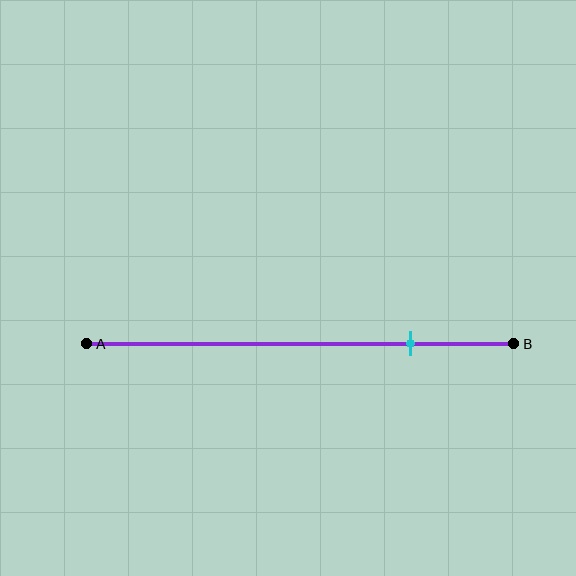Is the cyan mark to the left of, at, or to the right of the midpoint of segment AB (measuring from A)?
The cyan mark is to the right of the midpoint of segment AB.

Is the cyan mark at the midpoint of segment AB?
No, the mark is at about 75% from A, not at the 50% midpoint.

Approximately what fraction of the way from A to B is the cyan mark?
The cyan mark is approximately 75% of the way from A to B.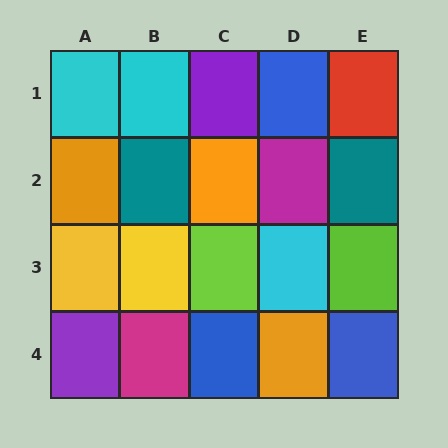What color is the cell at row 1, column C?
Purple.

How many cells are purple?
2 cells are purple.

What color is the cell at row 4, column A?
Purple.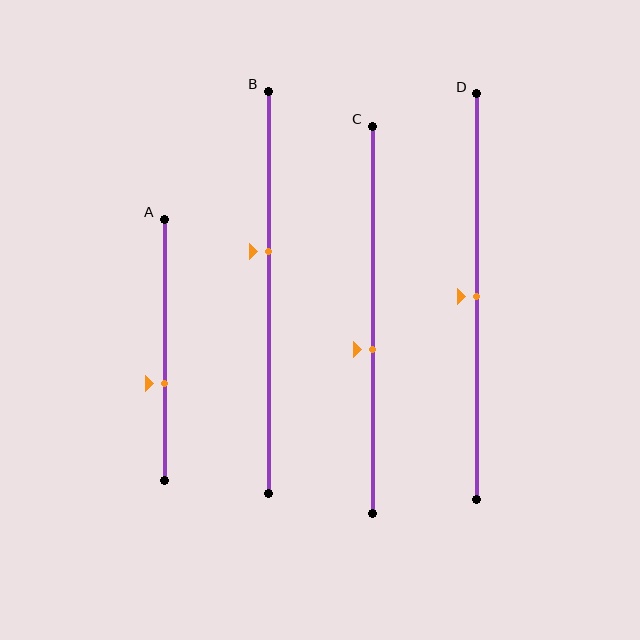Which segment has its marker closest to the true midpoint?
Segment D has its marker closest to the true midpoint.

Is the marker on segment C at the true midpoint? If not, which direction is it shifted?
No, the marker on segment C is shifted downward by about 8% of the segment length.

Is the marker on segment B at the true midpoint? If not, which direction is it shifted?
No, the marker on segment B is shifted upward by about 10% of the segment length.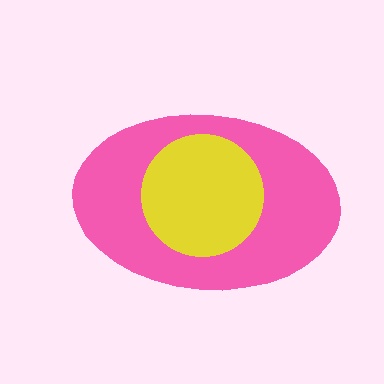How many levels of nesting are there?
2.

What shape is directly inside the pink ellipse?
The yellow circle.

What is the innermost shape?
The yellow circle.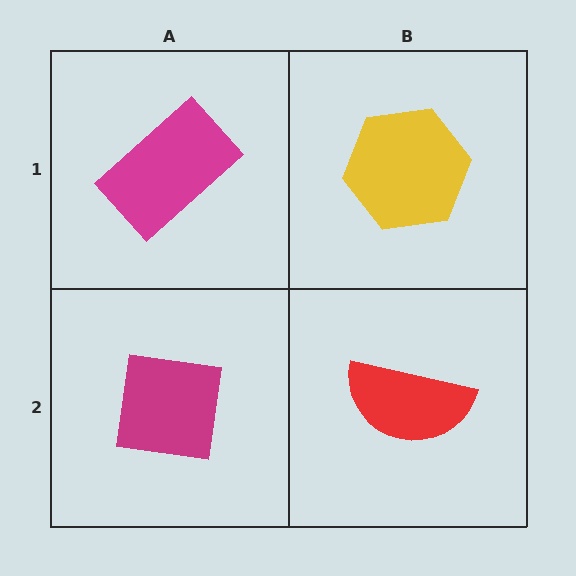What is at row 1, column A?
A magenta rectangle.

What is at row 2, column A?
A magenta square.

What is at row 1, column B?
A yellow hexagon.